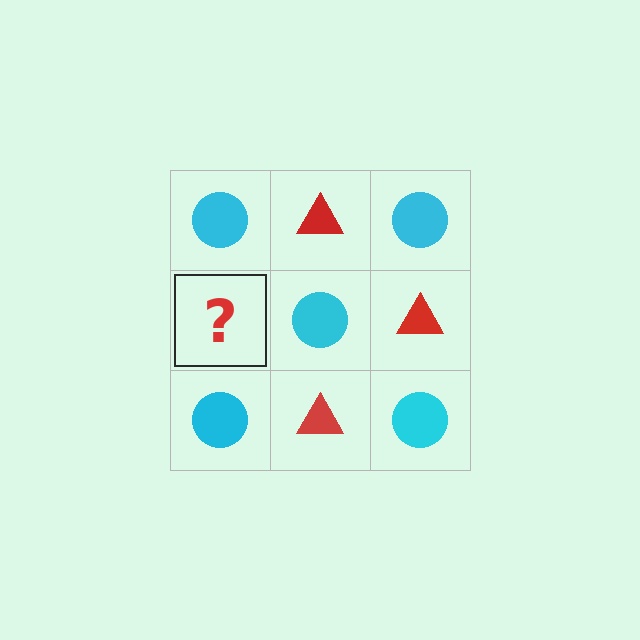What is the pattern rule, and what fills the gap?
The rule is that it alternates cyan circle and red triangle in a checkerboard pattern. The gap should be filled with a red triangle.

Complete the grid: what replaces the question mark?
The question mark should be replaced with a red triangle.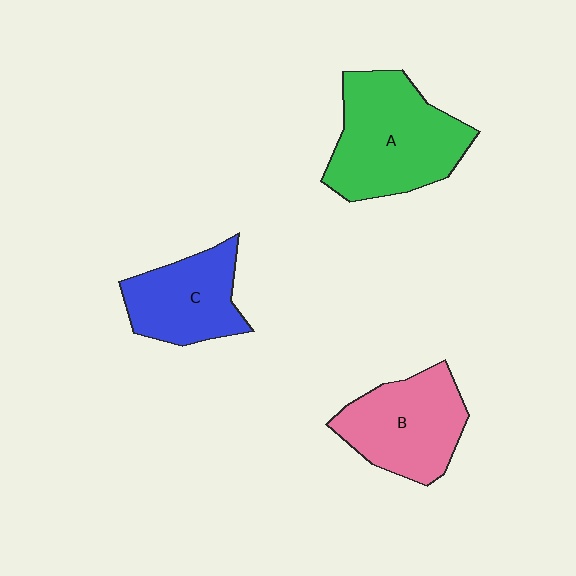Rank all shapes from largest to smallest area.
From largest to smallest: A (green), B (pink), C (blue).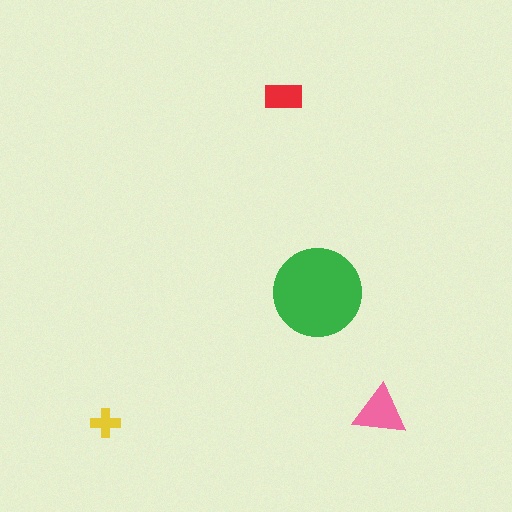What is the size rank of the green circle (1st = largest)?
1st.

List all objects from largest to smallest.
The green circle, the pink triangle, the red rectangle, the yellow cross.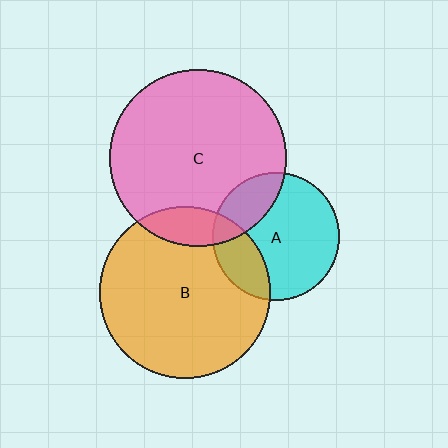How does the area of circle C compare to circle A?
Approximately 1.9 times.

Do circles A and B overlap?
Yes.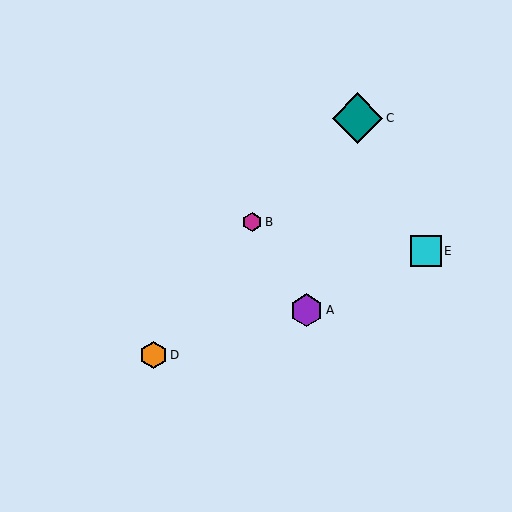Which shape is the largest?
The teal diamond (labeled C) is the largest.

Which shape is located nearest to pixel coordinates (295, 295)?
The purple hexagon (labeled A) at (306, 310) is nearest to that location.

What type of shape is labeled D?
Shape D is an orange hexagon.